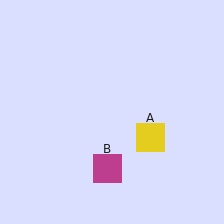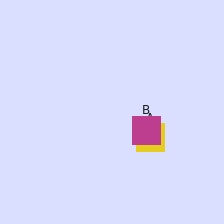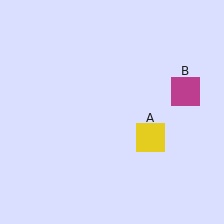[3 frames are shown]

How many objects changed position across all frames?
1 object changed position: magenta square (object B).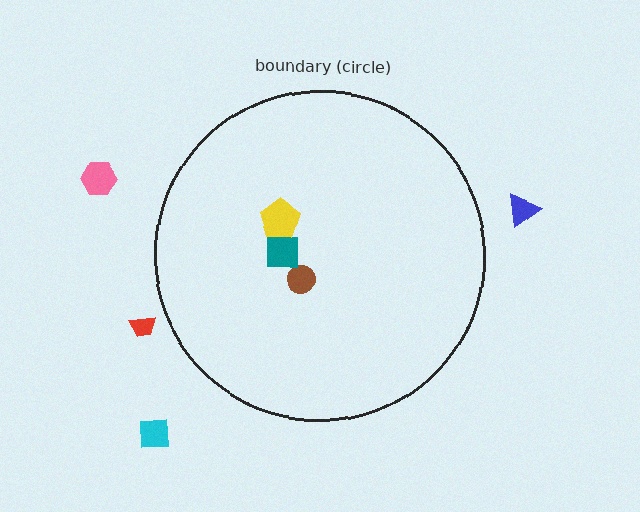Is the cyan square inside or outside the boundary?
Outside.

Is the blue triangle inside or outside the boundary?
Outside.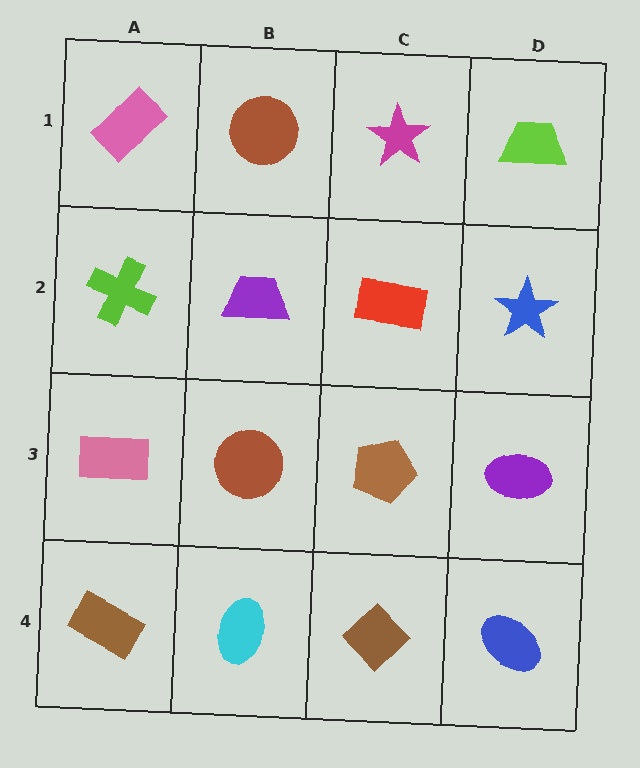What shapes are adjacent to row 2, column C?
A magenta star (row 1, column C), a brown pentagon (row 3, column C), a purple trapezoid (row 2, column B), a blue star (row 2, column D).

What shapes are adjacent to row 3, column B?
A purple trapezoid (row 2, column B), a cyan ellipse (row 4, column B), a pink rectangle (row 3, column A), a brown pentagon (row 3, column C).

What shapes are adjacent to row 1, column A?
A lime cross (row 2, column A), a brown circle (row 1, column B).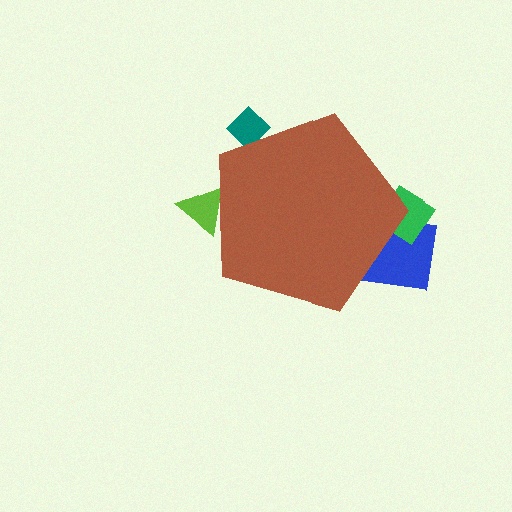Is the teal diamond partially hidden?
Yes, the teal diamond is partially hidden behind the brown pentagon.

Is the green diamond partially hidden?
Yes, the green diamond is partially hidden behind the brown pentagon.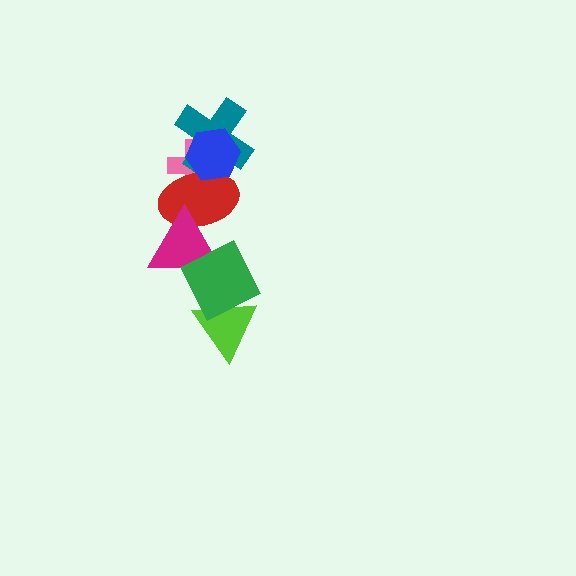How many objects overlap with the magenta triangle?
2 objects overlap with the magenta triangle.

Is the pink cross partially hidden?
Yes, it is partially covered by another shape.